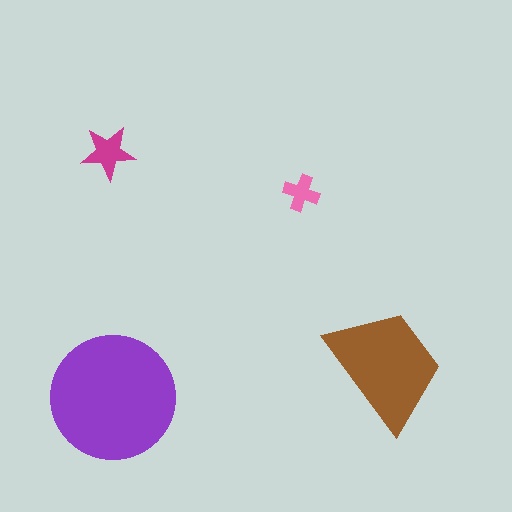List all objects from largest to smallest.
The purple circle, the brown trapezoid, the magenta star, the pink cross.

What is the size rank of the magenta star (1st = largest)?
3rd.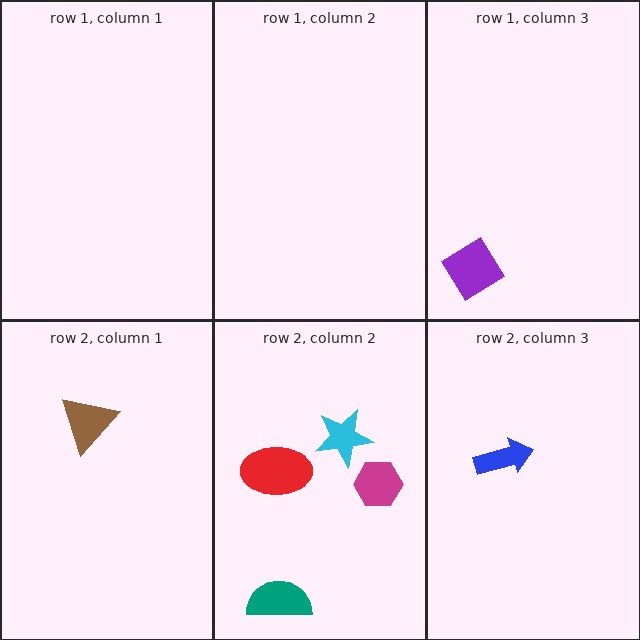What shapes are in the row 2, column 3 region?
The blue arrow.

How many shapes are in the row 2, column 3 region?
1.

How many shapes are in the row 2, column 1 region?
1.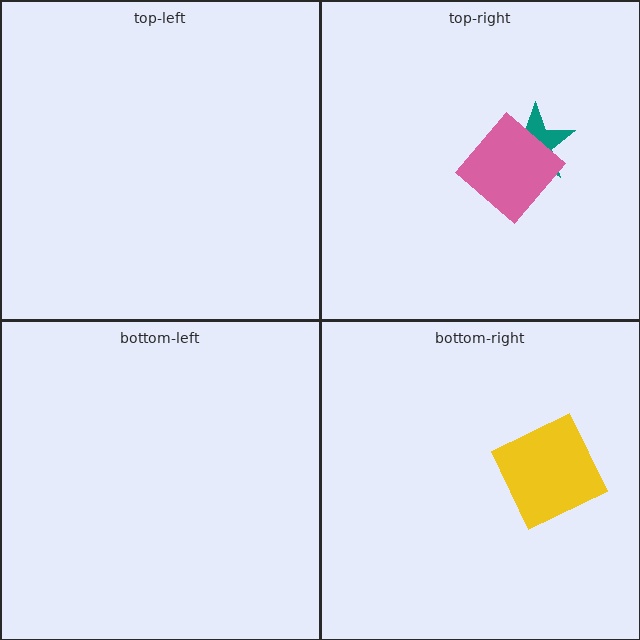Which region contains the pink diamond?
The top-right region.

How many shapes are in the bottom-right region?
1.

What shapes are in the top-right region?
The teal star, the pink diamond.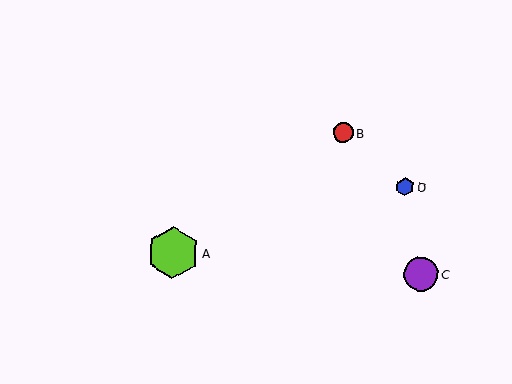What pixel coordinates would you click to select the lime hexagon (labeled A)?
Click at (173, 253) to select the lime hexagon A.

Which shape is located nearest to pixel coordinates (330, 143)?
The red circle (labeled B) at (343, 132) is nearest to that location.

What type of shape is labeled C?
Shape C is a purple circle.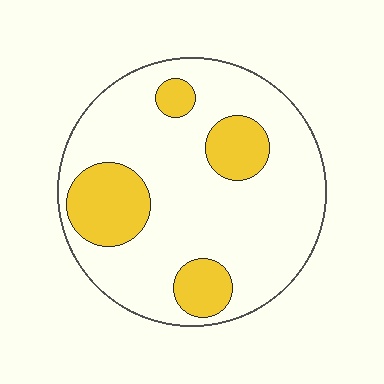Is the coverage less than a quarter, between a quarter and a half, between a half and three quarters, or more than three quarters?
Less than a quarter.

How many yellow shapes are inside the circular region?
4.